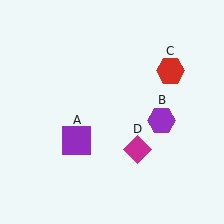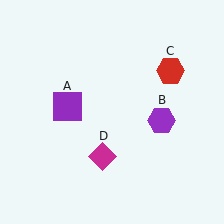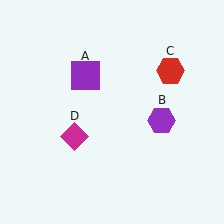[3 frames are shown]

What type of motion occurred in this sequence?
The purple square (object A), magenta diamond (object D) rotated clockwise around the center of the scene.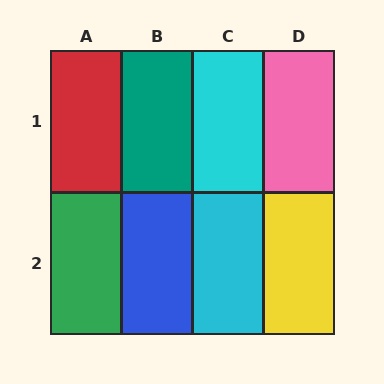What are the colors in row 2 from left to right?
Green, blue, cyan, yellow.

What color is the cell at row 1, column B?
Teal.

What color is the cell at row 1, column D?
Pink.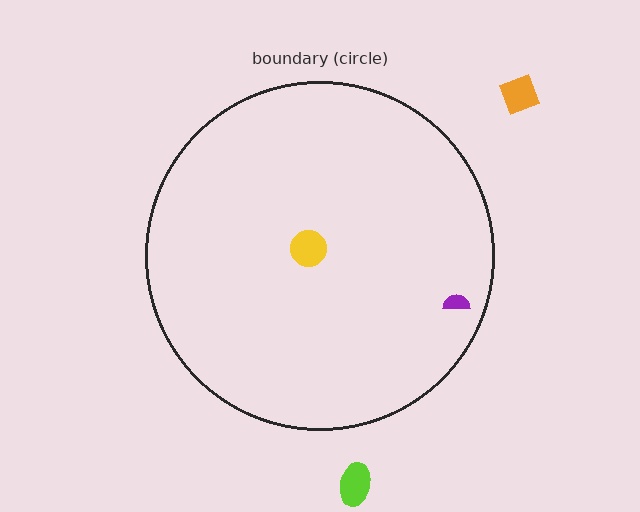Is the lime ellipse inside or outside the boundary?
Outside.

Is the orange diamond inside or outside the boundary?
Outside.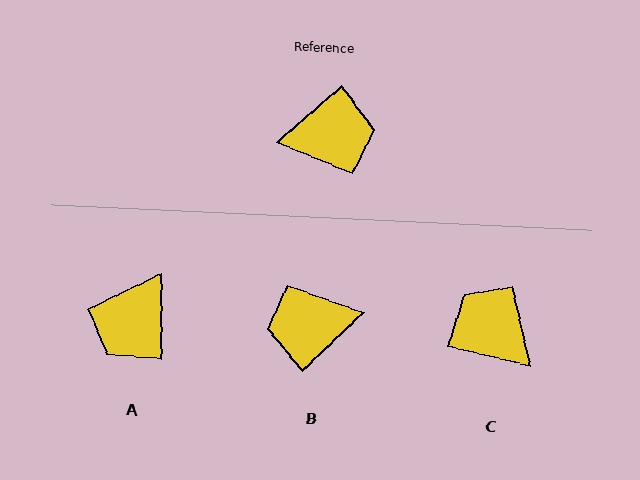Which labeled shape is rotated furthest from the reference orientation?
B, about 177 degrees away.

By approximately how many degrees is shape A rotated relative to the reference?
Approximately 131 degrees clockwise.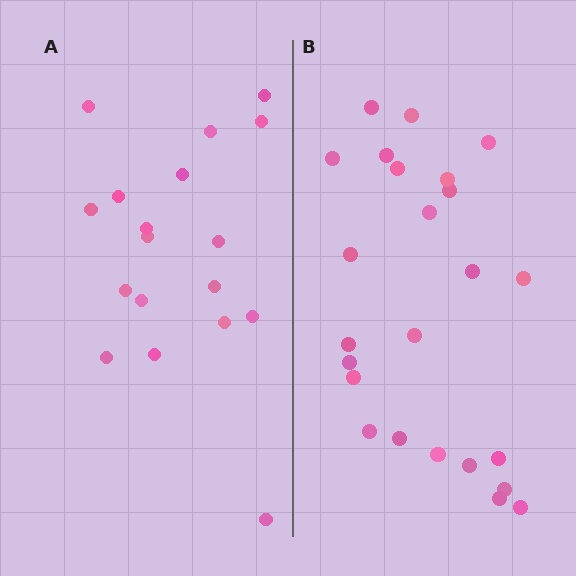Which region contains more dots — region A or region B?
Region B (the right region) has more dots.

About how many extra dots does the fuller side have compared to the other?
Region B has about 6 more dots than region A.